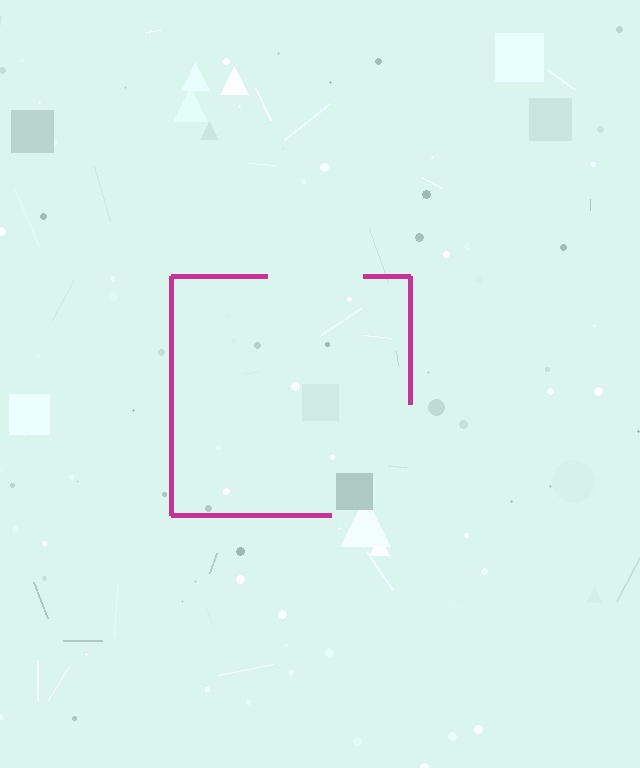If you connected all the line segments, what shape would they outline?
They would outline a square.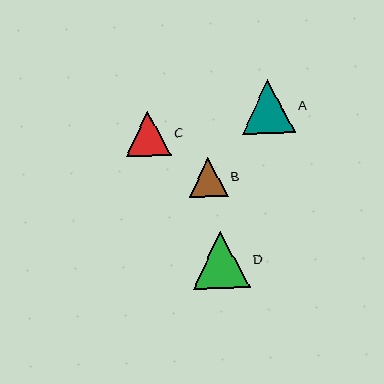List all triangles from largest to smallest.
From largest to smallest: D, A, C, B.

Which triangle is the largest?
Triangle D is the largest with a size of approximately 57 pixels.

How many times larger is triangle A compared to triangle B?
Triangle A is approximately 1.4 times the size of triangle B.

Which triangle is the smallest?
Triangle B is the smallest with a size of approximately 39 pixels.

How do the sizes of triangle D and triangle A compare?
Triangle D and triangle A are approximately the same size.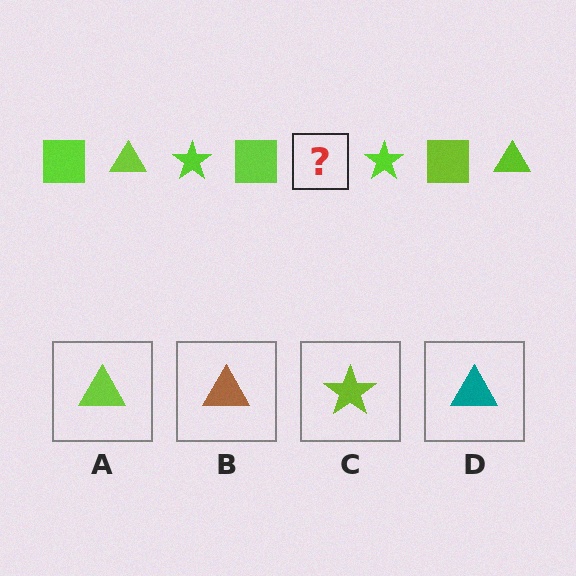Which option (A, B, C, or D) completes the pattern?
A.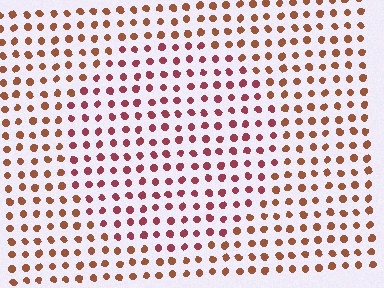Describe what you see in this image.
The image is filled with small brown elements in a uniform arrangement. A circle-shaped region is visible where the elements are tinted to a slightly different hue, forming a subtle color boundary.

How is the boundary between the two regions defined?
The boundary is defined purely by a slight shift in hue (about 31 degrees). Spacing, size, and orientation are identical on both sides.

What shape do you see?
I see a circle.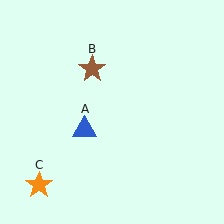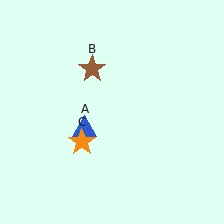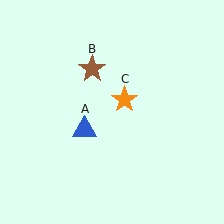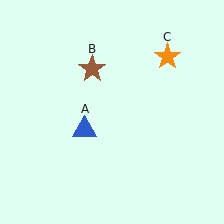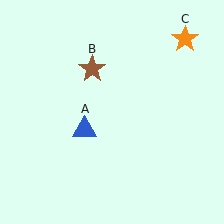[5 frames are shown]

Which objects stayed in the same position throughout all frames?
Blue triangle (object A) and brown star (object B) remained stationary.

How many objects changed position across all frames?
1 object changed position: orange star (object C).